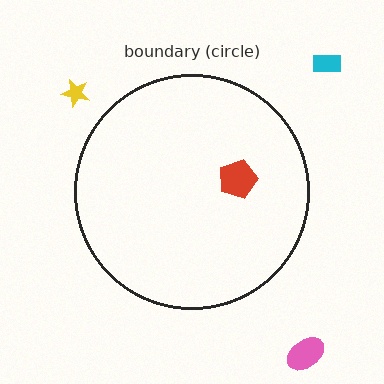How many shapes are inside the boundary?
1 inside, 3 outside.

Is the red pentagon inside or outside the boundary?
Inside.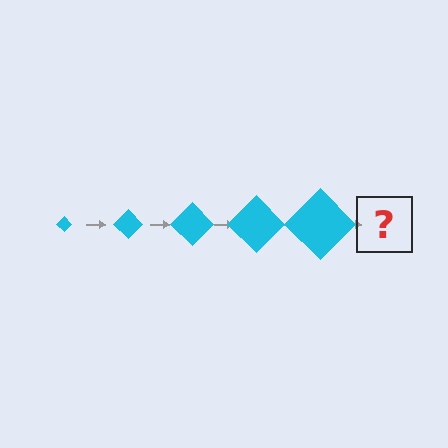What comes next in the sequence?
The next element should be a cyan diamond, larger than the previous one.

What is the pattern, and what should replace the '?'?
The pattern is that the diamond gets progressively larger each step. The '?' should be a cyan diamond, larger than the previous one.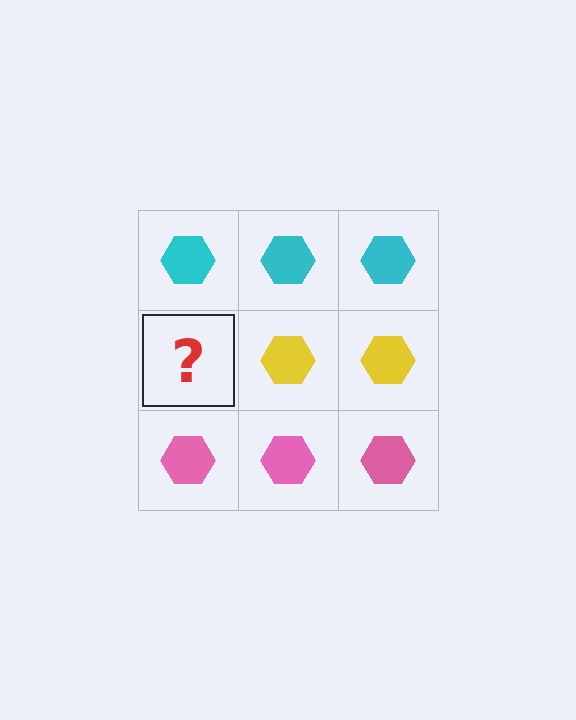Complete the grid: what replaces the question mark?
The question mark should be replaced with a yellow hexagon.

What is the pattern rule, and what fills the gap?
The rule is that each row has a consistent color. The gap should be filled with a yellow hexagon.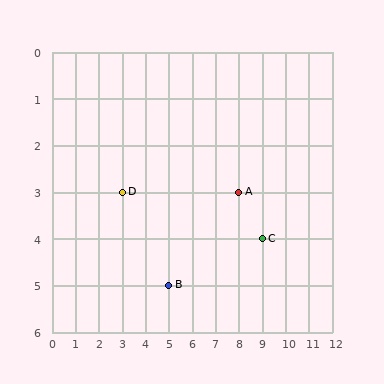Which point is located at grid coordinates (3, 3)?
Point D is at (3, 3).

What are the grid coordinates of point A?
Point A is at grid coordinates (8, 3).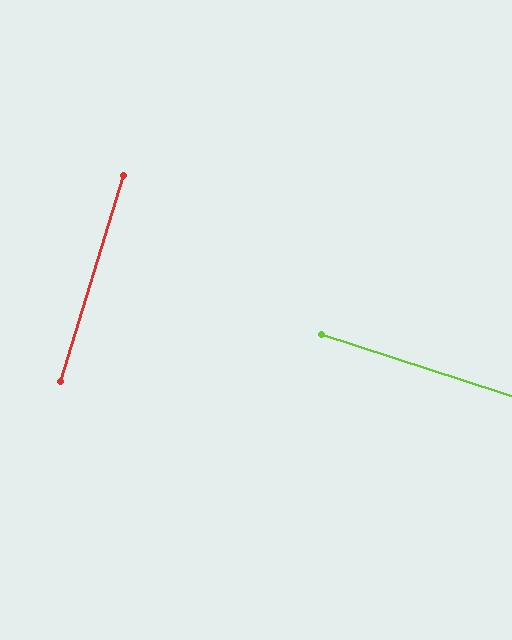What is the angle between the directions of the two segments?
Approximately 89 degrees.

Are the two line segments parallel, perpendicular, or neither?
Perpendicular — they meet at approximately 89°.